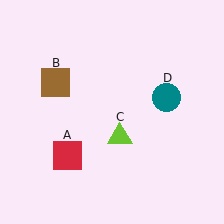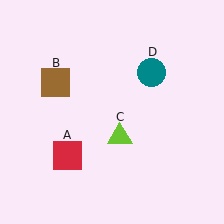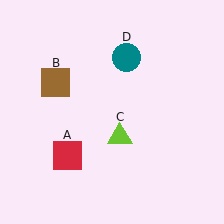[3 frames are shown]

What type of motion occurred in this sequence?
The teal circle (object D) rotated counterclockwise around the center of the scene.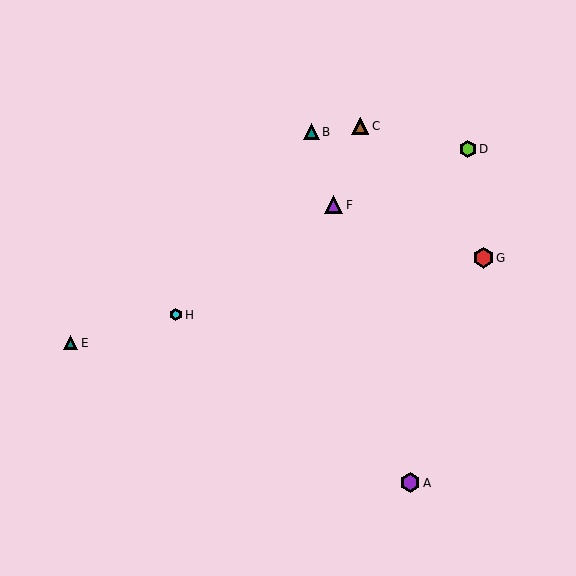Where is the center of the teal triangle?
The center of the teal triangle is at (71, 343).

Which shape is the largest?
The red hexagon (labeled G) is the largest.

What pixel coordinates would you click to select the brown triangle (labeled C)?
Click at (360, 126) to select the brown triangle C.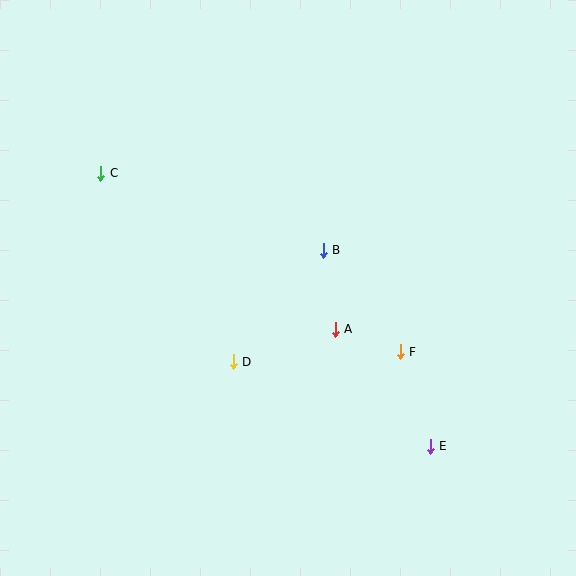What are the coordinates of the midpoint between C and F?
The midpoint between C and F is at (250, 263).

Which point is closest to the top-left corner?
Point C is closest to the top-left corner.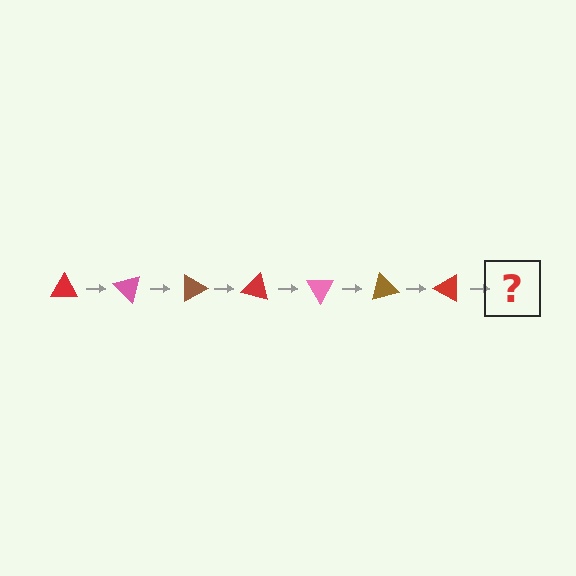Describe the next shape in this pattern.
It should be a pink triangle, rotated 315 degrees from the start.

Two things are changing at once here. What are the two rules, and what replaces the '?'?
The two rules are that it rotates 45 degrees each step and the color cycles through red, pink, and brown. The '?' should be a pink triangle, rotated 315 degrees from the start.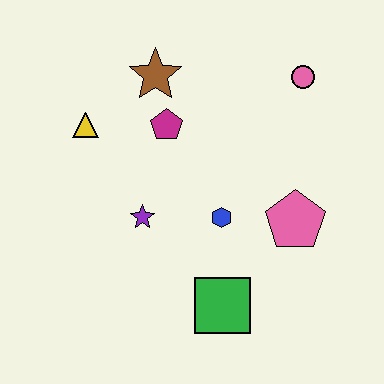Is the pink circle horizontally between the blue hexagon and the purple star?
No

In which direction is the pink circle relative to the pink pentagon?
The pink circle is above the pink pentagon.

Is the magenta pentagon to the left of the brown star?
No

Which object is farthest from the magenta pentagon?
The green square is farthest from the magenta pentagon.